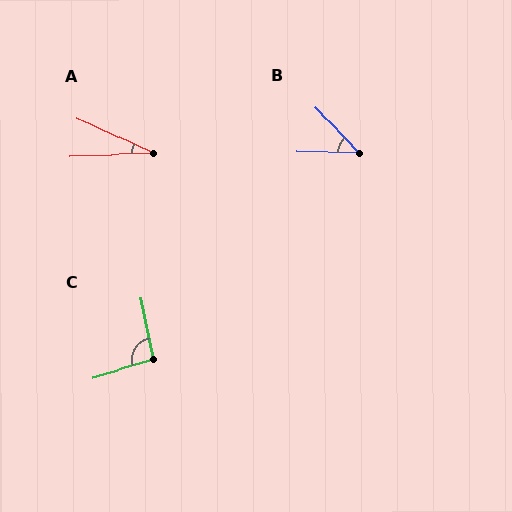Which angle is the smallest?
A, at approximately 27 degrees.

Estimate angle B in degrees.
Approximately 46 degrees.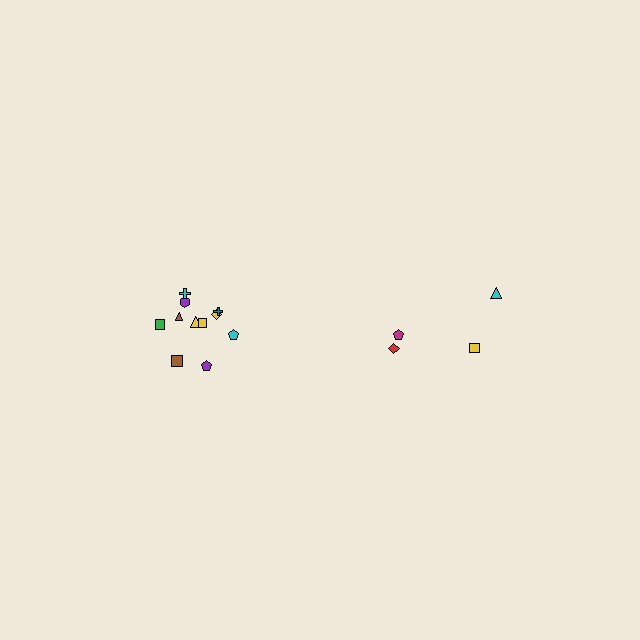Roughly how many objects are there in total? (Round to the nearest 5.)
Roughly 15 objects in total.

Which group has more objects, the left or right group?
The left group.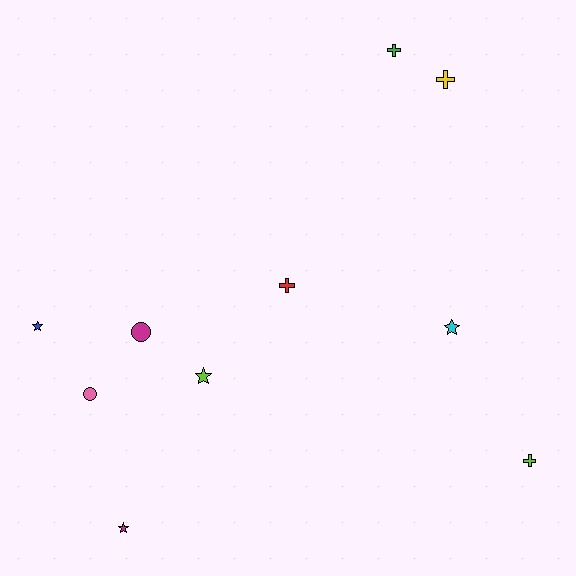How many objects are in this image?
There are 10 objects.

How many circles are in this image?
There are 2 circles.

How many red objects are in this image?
There is 1 red object.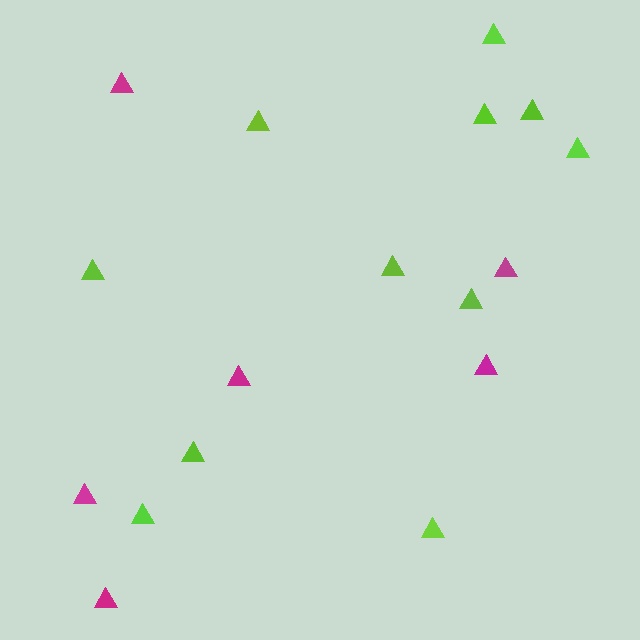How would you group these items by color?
There are 2 groups: one group of magenta triangles (6) and one group of lime triangles (11).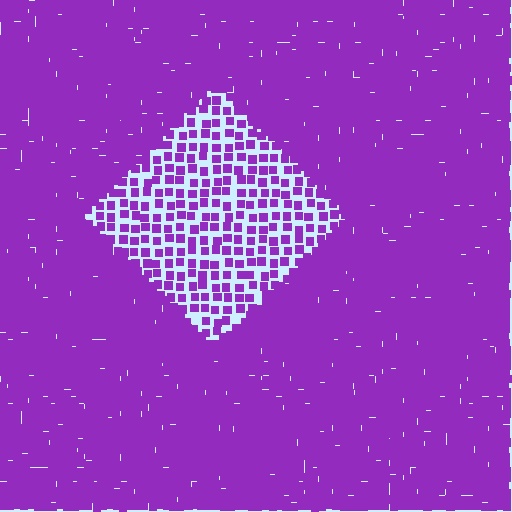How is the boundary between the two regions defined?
The boundary is defined by a change in element density (approximately 2.7x ratio). All elements are the same color, size, and shape.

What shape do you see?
I see a diamond.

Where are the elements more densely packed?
The elements are more densely packed outside the diamond boundary.